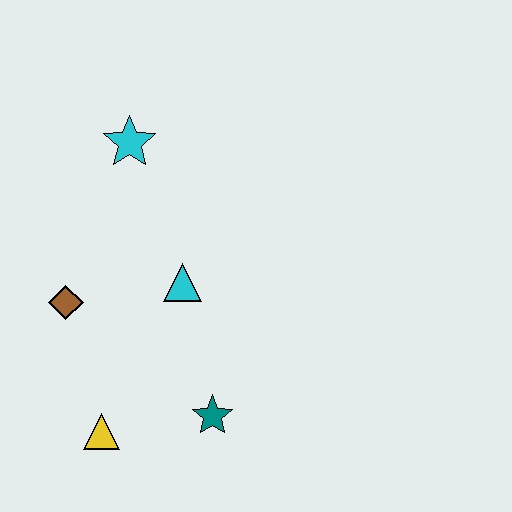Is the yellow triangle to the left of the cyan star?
Yes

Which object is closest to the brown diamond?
The cyan triangle is closest to the brown diamond.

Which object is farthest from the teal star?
The cyan star is farthest from the teal star.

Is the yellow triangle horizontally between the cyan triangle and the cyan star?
No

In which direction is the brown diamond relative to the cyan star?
The brown diamond is below the cyan star.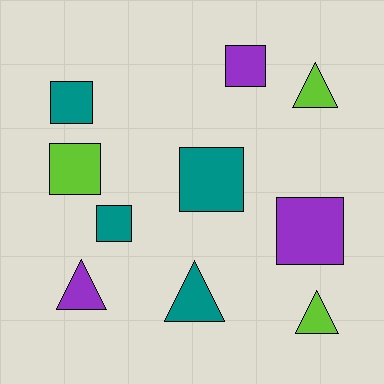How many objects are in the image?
There are 10 objects.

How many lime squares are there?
There is 1 lime square.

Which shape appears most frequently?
Square, with 6 objects.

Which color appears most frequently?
Teal, with 4 objects.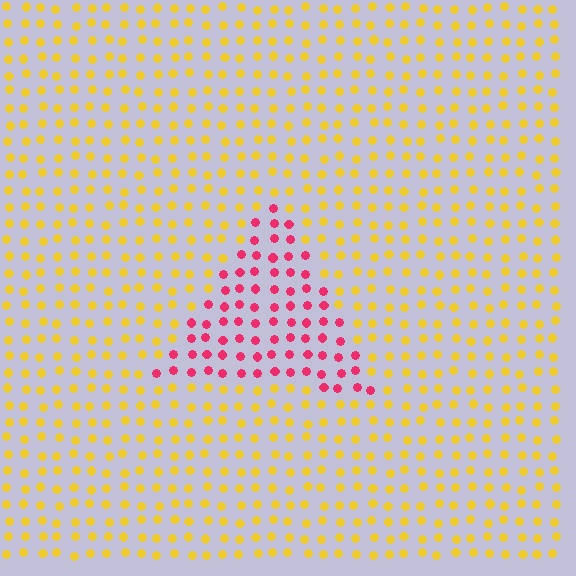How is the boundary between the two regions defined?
The boundary is defined purely by a slight shift in hue (about 69 degrees). Spacing, size, and orientation are identical on both sides.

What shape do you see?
I see a triangle.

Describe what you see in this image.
The image is filled with small yellow elements in a uniform arrangement. A triangle-shaped region is visible where the elements are tinted to a slightly different hue, forming a subtle color boundary.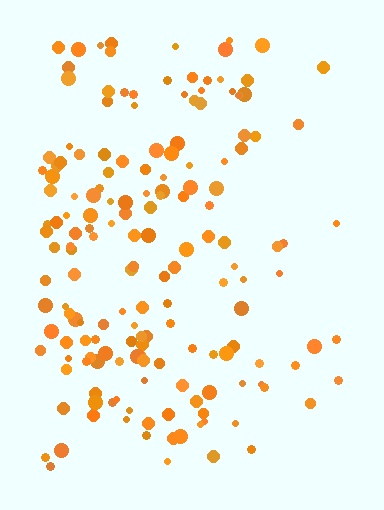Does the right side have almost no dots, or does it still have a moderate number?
Still a moderate number, just noticeably fewer than the left.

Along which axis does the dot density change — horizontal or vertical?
Horizontal.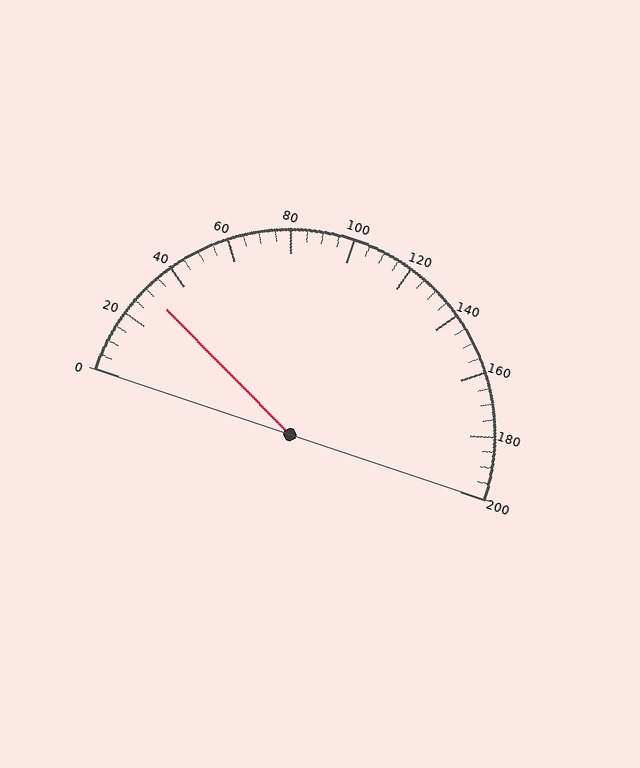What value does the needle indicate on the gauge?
The needle indicates approximately 30.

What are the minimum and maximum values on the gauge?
The gauge ranges from 0 to 200.